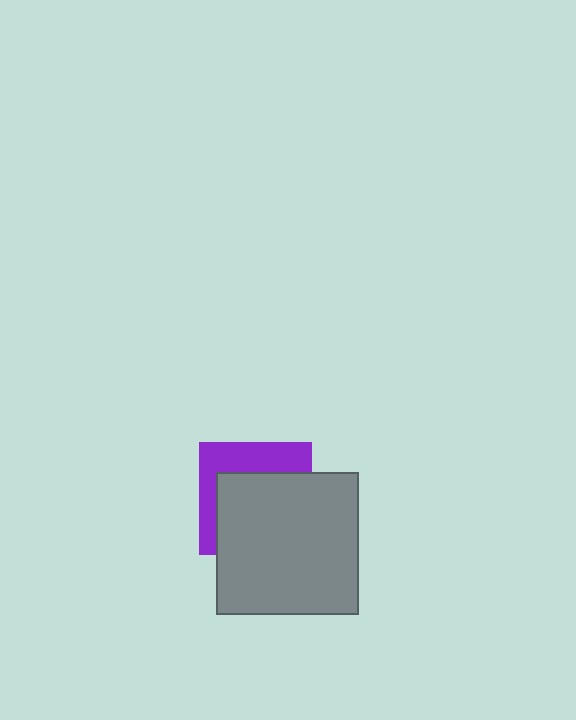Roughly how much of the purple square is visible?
A small part of it is visible (roughly 37%).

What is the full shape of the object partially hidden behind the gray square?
The partially hidden object is a purple square.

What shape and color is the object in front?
The object in front is a gray square.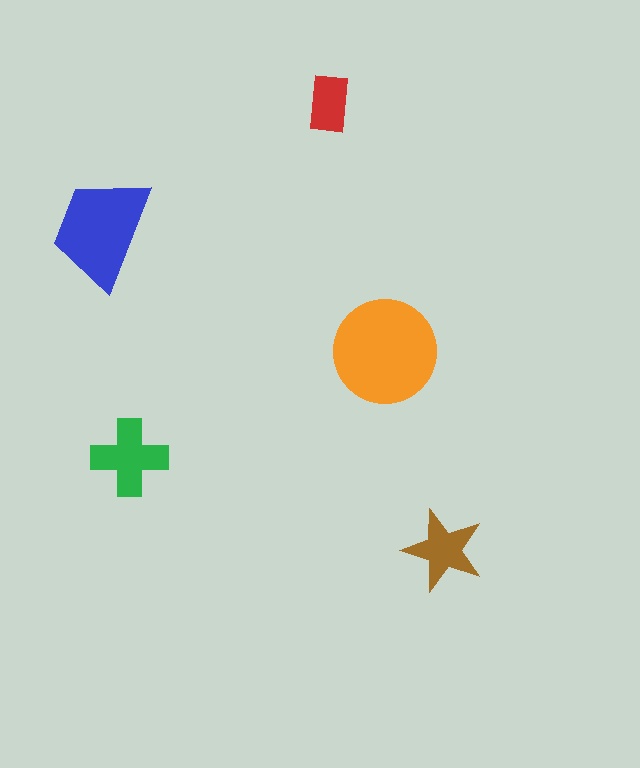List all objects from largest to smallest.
The orange circle, the blue trapezoid, the green cross, the brown star, the red rectangle.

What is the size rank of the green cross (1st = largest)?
3rd.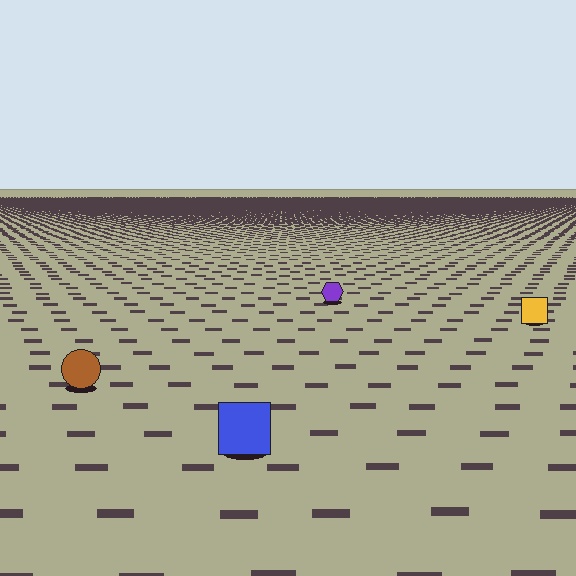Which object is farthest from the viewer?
The purple hexagon is farthest from the viewer. It appears smaller and the ground texture around it is denser.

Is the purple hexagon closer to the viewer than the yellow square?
No. The yellow square is closer — you can tell from the texture gradient: the ground texture is coarser near it.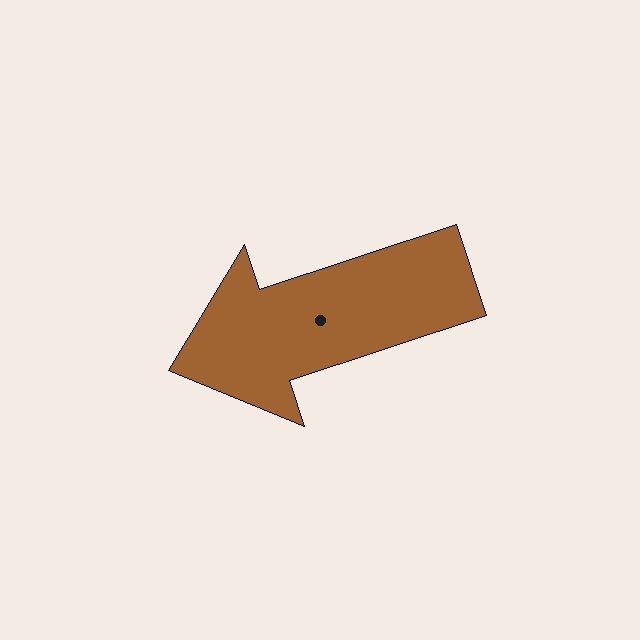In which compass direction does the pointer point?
West.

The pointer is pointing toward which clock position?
Roughly 8 o'clock.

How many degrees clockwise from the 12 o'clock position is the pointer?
Approximately 252 degrees.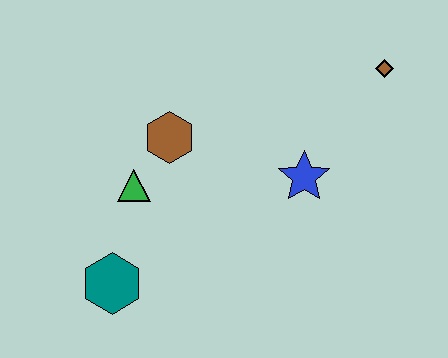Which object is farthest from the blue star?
The teal hexagon is farthest from the blue star.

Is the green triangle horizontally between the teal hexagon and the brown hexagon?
Yes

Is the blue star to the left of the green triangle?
No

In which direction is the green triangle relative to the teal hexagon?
The green triangle is above the teal hexagon.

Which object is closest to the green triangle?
The brown hexagon is closest to the green triangle.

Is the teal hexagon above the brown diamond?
No